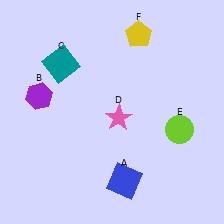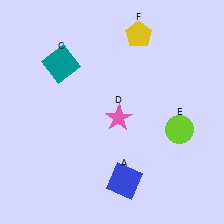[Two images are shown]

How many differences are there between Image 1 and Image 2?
There is 1 difference between the two images.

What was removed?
The purple hexagon (B) was removed in Image 2.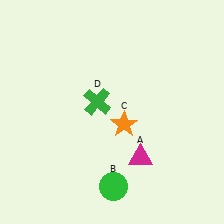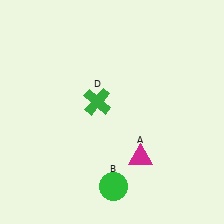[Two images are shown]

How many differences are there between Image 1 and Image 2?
There is 1 difference between the two images.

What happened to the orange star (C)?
The orange star (C) was removed in Image 2. It was in the bottom-right area of Image 1.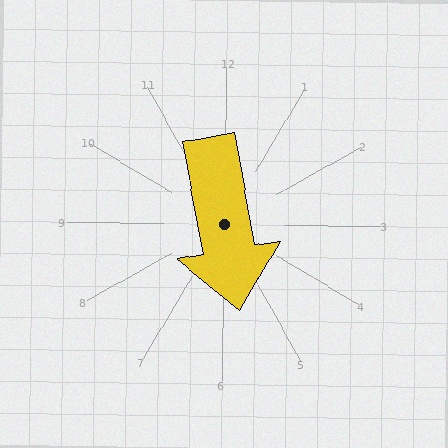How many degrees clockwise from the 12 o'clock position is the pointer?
Approximately 169 degrees.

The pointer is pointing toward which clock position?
Roughly 6 o'clock.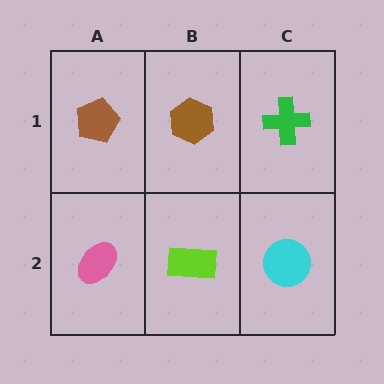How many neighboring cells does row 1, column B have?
3.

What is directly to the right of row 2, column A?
A lime rectangle.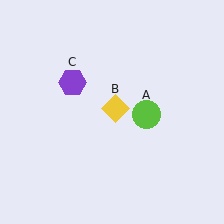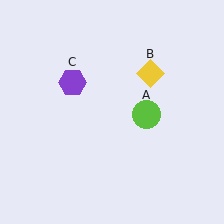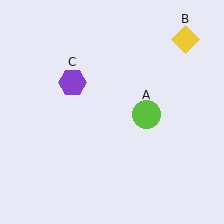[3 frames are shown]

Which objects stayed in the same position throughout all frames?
Lime circle (object A) and purple hexagon (object C) remained stationary.